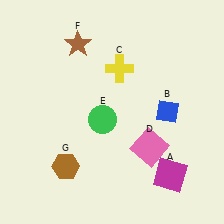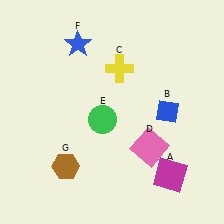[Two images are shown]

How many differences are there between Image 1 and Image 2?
There is 1 difference between the two images.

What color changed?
The star (F) changed from brown in Image 1 to blue in Image 2.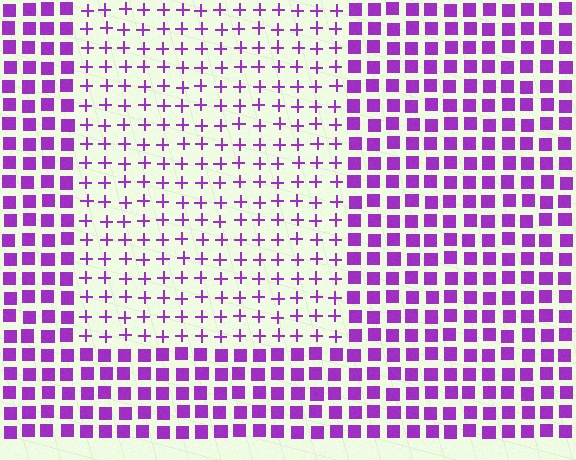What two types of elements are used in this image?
The image uses plus signs inside the rectangle region and squares outside it.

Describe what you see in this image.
The image is filled with small purple elements arranged in a uniform grid. A rectangle-shaped region contains plus signs, while the surrounding area contains squares. The boundary is defined purely by the change in element shape.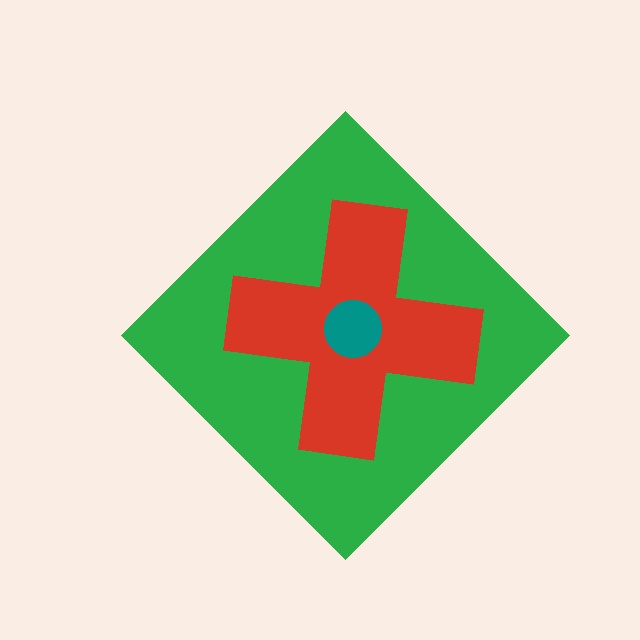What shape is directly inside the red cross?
The teal circle.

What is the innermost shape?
The teal circle.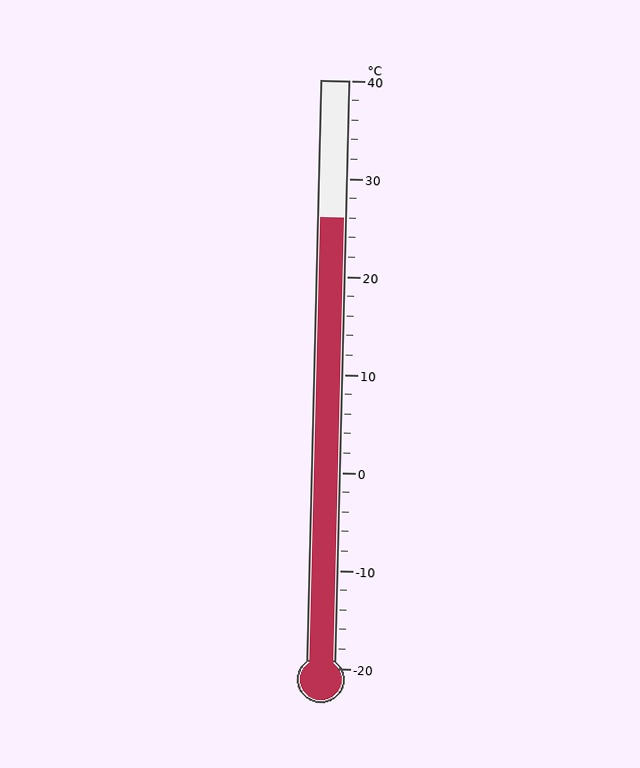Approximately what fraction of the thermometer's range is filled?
The thermometer is filled to approximately 75% of its range.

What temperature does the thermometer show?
The thermometer shows approximately 26°C.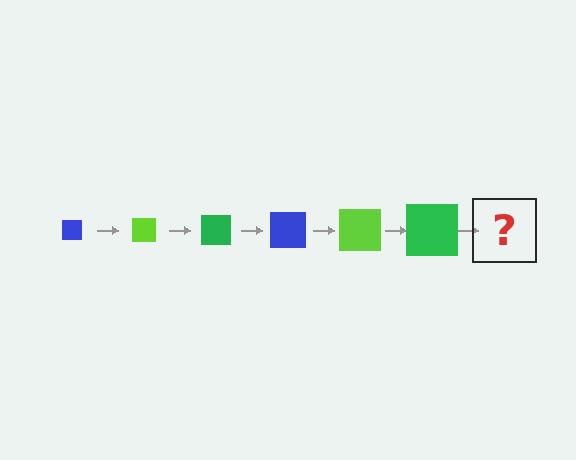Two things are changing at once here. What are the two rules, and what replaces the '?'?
The two rules are that the square grows larger each step and the color cycles through blue, lime, and green. The '?' should be a blue square, larger than the previous one.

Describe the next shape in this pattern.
It should be a blue square, larger than the previous one.